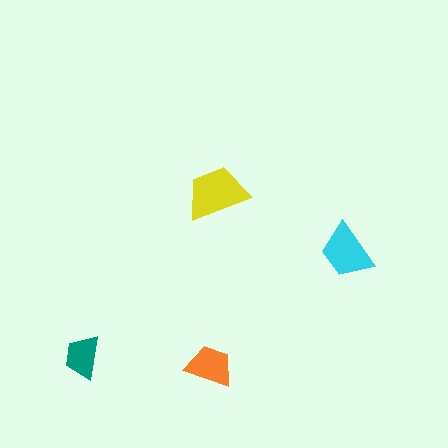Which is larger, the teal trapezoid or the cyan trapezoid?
The cyan one.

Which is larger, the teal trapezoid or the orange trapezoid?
The orange one.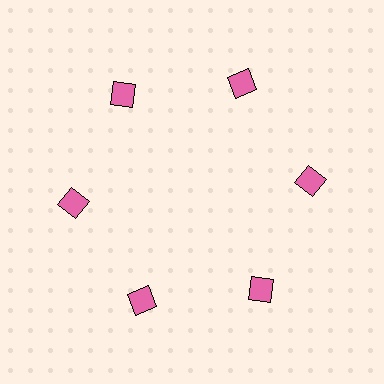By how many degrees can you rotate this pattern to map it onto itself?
The pattern maps onto itself every 60 degrees of rotation.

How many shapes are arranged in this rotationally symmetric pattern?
There are 6 shapes, arranged in 6 groups of 1.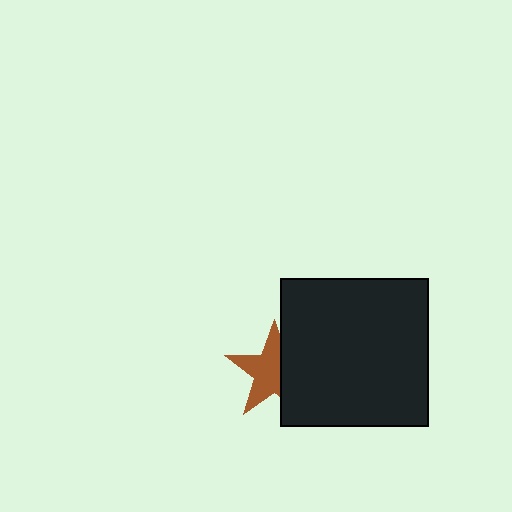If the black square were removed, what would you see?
You would see the complete brown star.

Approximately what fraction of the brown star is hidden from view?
Roughly 39% of the brown star is hidden behind the black square.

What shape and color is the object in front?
The object in front is a black square.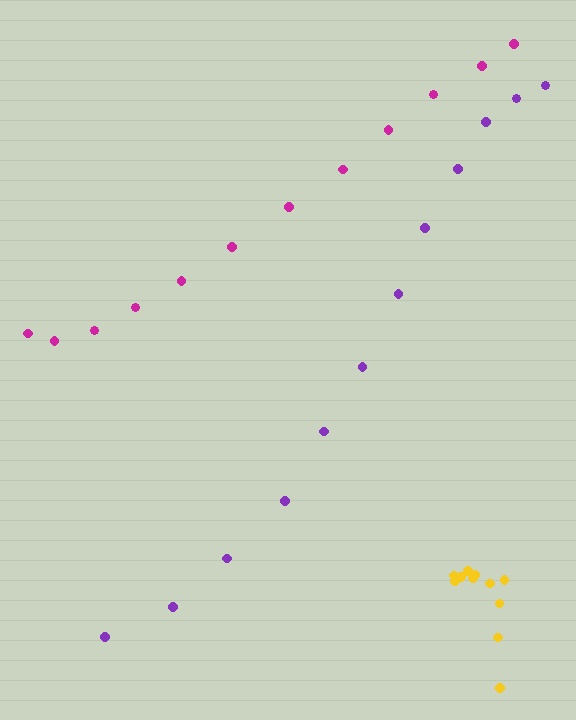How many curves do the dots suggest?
There are 3 distinct paths.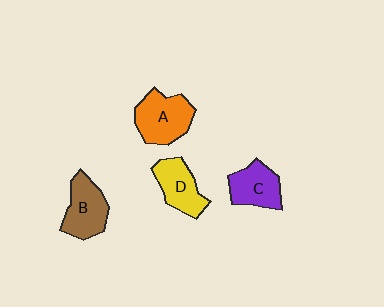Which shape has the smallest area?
Shape C (purple).